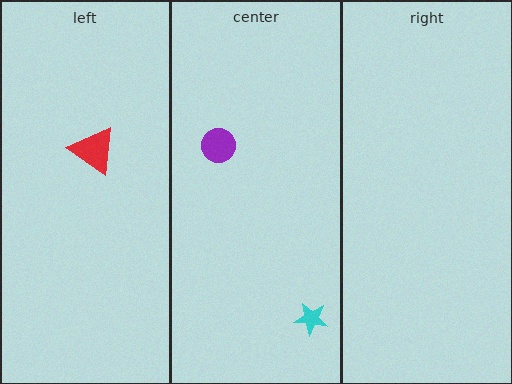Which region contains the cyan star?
The center region.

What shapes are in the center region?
The purple circle, the cyan star.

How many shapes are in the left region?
1.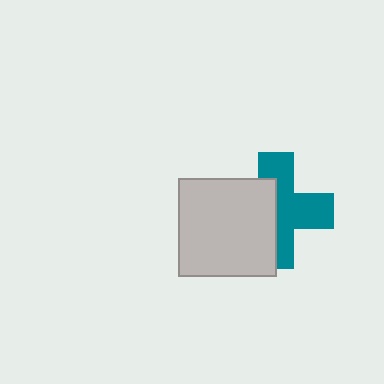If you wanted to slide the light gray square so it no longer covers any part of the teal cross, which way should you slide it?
Slide it left — that is the most direct way to separate the two shapes.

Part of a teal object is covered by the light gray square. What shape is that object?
It is a cross.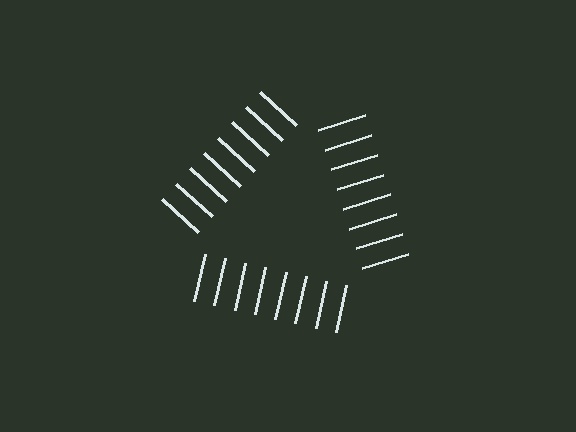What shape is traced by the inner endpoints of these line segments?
An illusory triangle — the line segments terminate on its edges but no continuous stroke is drawn.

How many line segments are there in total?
24 — 8 along each of the 3 edges.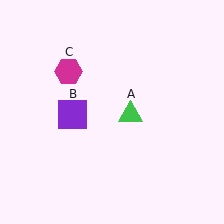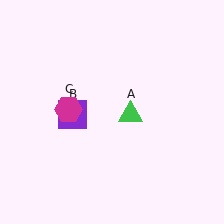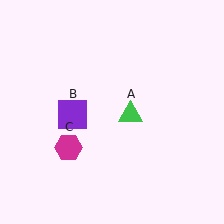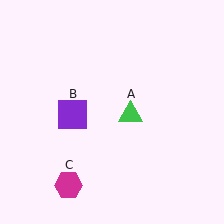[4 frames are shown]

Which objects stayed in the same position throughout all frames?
Green triangle (object A) and purple square (object B) remained stationary.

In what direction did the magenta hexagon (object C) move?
The magenta hexagon (object C) moved down.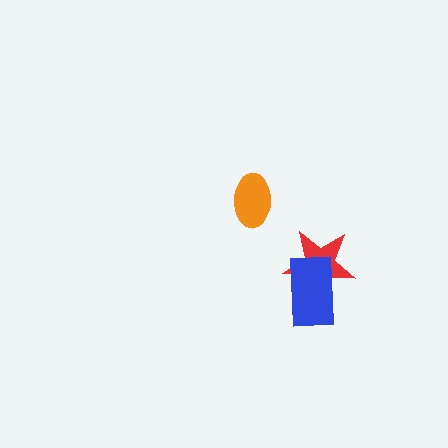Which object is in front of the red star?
The blue rectangle is in front of the red star.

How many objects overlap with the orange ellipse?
0 objects overlap with the orange ellipse.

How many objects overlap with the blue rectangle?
1 object overlaps with the blue rectangle.